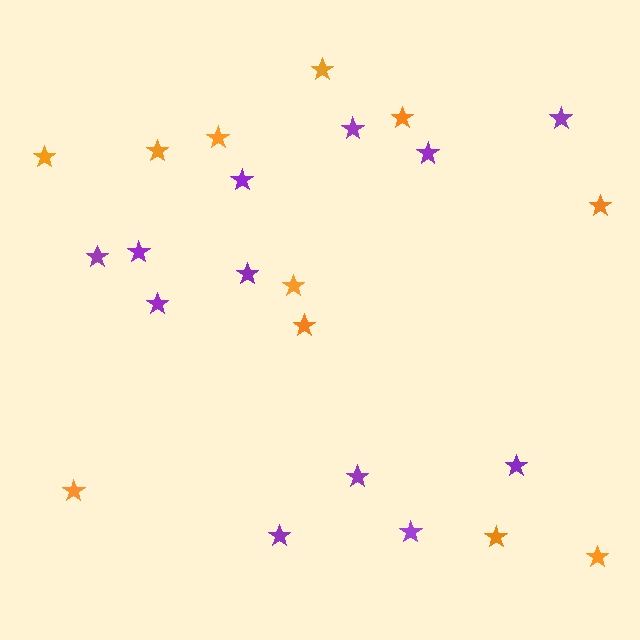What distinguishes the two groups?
There are 2 groups: one group of purple stars (12) and one group of orange stars (11).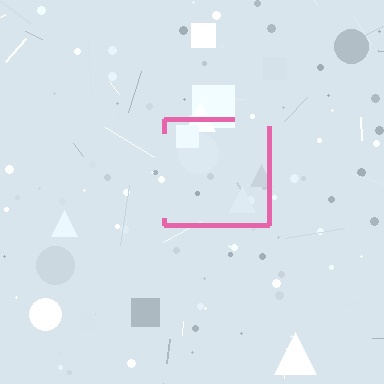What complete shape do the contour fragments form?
The contour fragments form a square.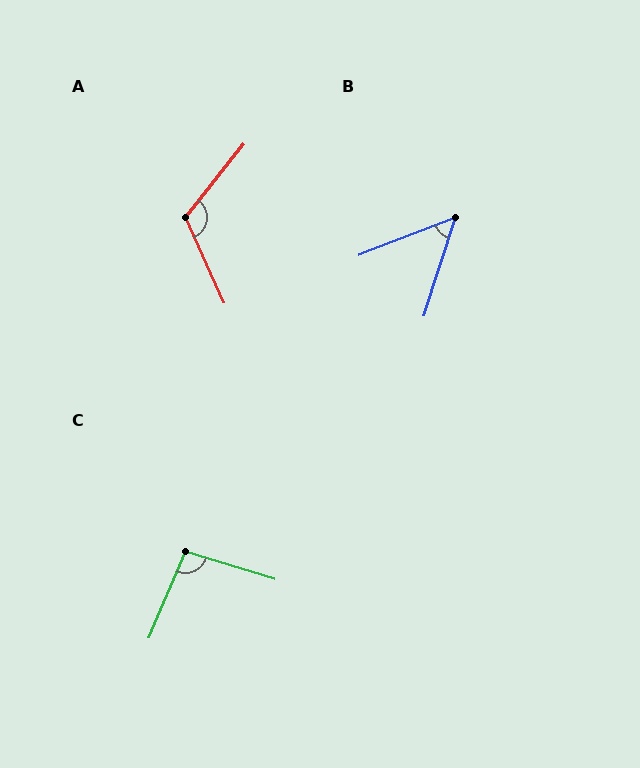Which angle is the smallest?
B, at approximately 51 degrees.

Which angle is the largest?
A, at approximately 117 degrees.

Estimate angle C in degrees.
Approximately 96 degrees.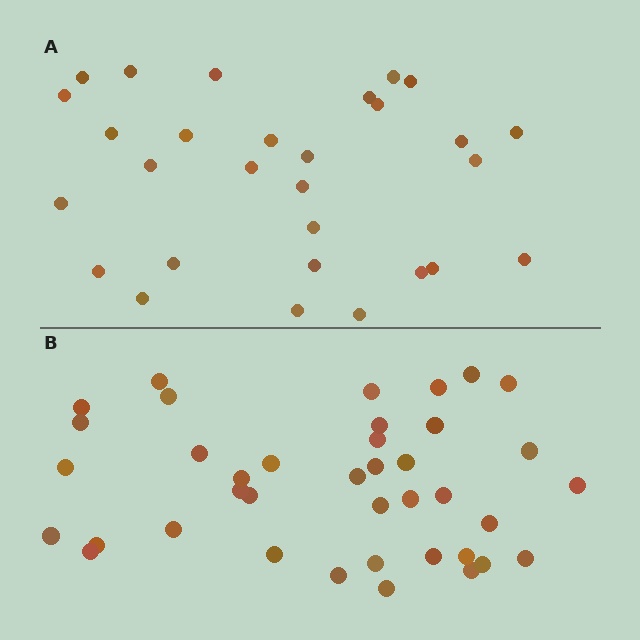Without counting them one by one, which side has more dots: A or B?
Region B (the bottom region) has more dots.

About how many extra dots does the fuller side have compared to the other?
Region B has roughly 10 or so more dots than region A.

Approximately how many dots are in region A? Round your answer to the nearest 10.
About 30 dots. (The exact count is 29, which rounds to 30.)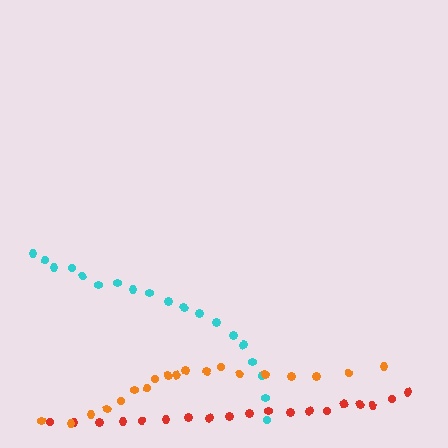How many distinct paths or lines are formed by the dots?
There are 3 distinct paths.